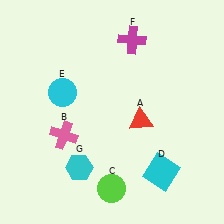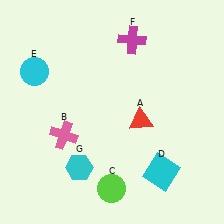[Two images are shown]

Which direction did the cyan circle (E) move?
The cyan circle (E) moved left.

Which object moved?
The cyan circle (E) moved left.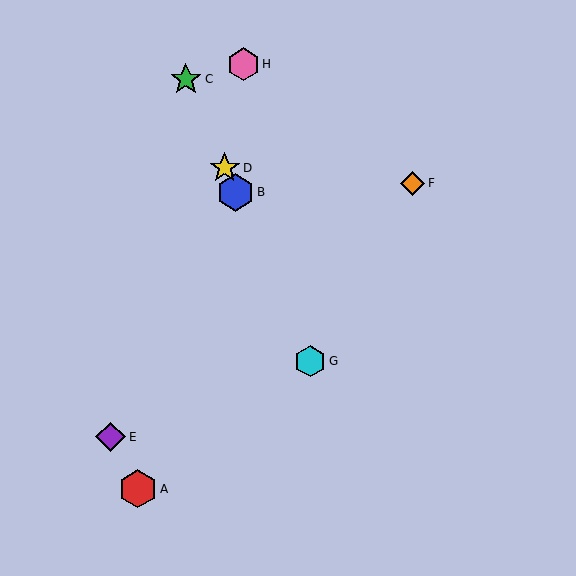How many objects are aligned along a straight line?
4 objects (B, C, D, G) are aligned along a straight line.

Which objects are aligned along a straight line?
Objects B, C, D, G are aligned along a straight line.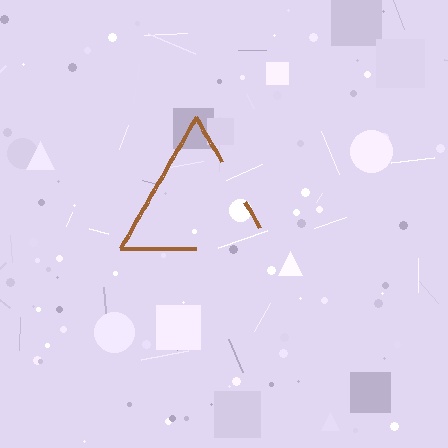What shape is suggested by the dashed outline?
The dashed outline suggests a triangle.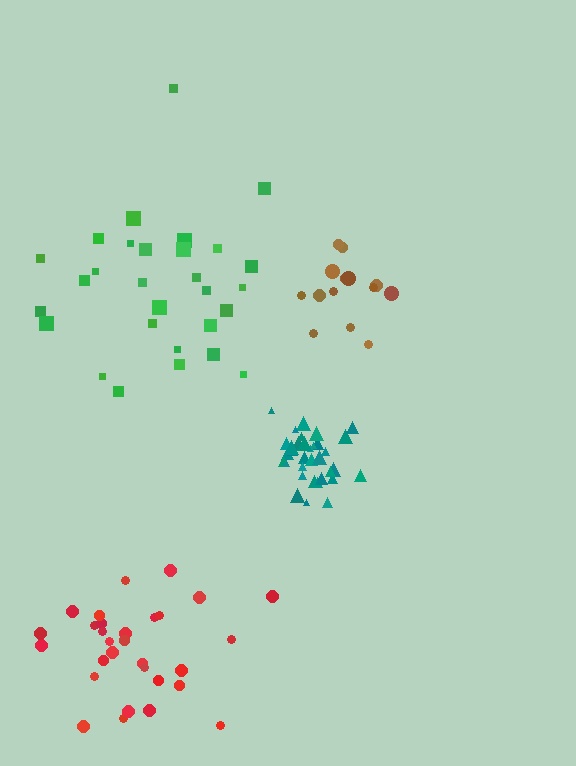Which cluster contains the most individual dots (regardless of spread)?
Teal (35).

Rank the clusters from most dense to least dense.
teal, brown, red, green.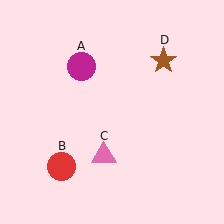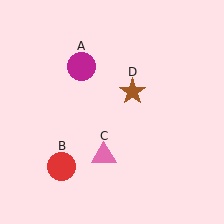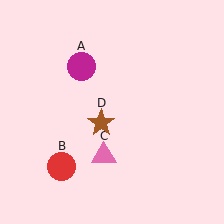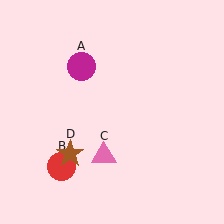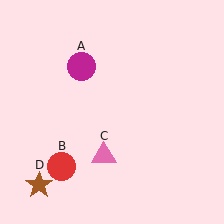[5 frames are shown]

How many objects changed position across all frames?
1 object changed position: brown star (object D).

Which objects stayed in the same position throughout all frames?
Magenta circle (object A) and red circle (object B) and pink triangle (object C) remained stationary.